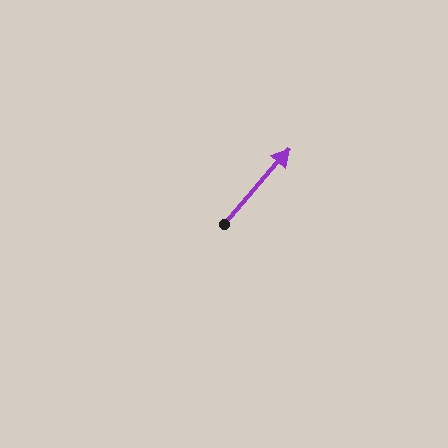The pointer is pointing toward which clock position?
Roughly 1 o'clock.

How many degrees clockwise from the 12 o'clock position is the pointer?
Approximately 41 degrees.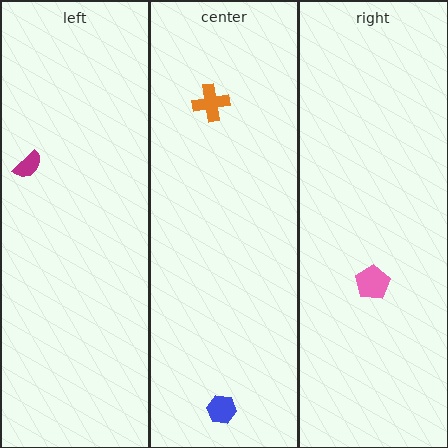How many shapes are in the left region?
1.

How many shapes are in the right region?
1.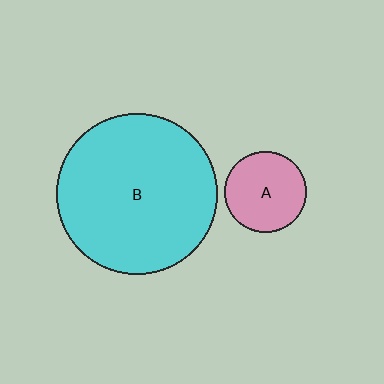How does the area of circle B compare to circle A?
Approximately 3.9 times.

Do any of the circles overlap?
No, none of the circles overlap.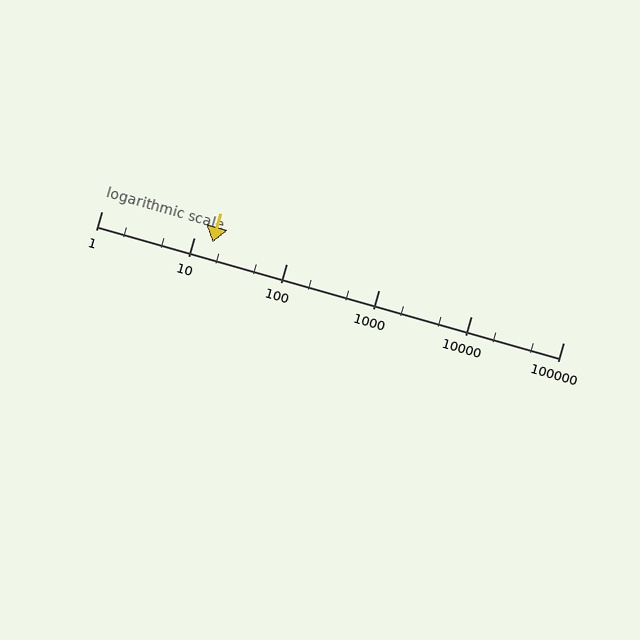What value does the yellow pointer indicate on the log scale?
The pointer indicates approximately 16.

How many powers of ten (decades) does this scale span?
The scale spans 5 decades, from 1 to 100000.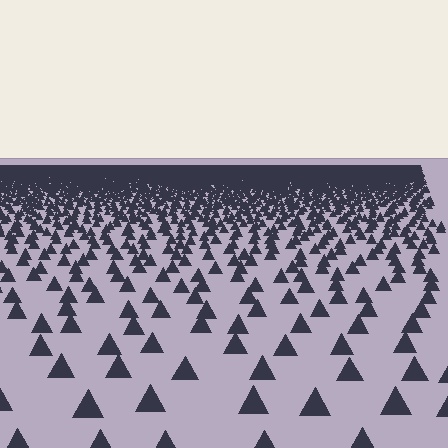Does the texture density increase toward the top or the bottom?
Density increases toward the top.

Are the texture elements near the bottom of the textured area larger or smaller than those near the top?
Larger. Near the bottom, elements are closer to the viewer and appear at a bigger on-screen size.